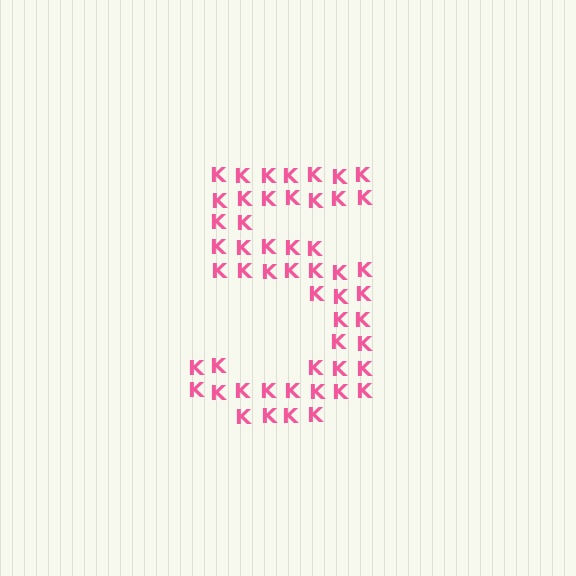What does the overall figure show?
The overall figure shows the digit 5.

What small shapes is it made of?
It is made of small letter K's.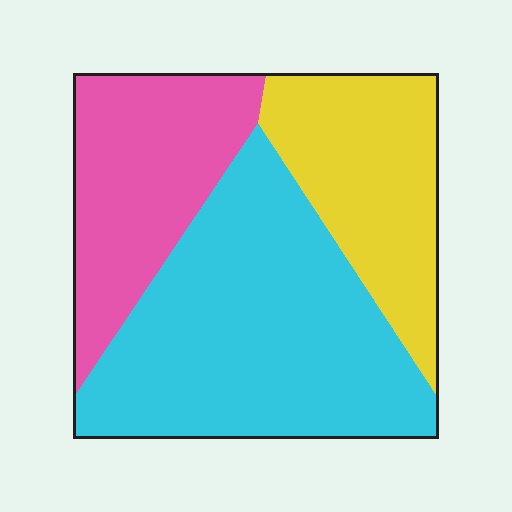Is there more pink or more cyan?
Cyan.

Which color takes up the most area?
Cyan, at roughly 50%.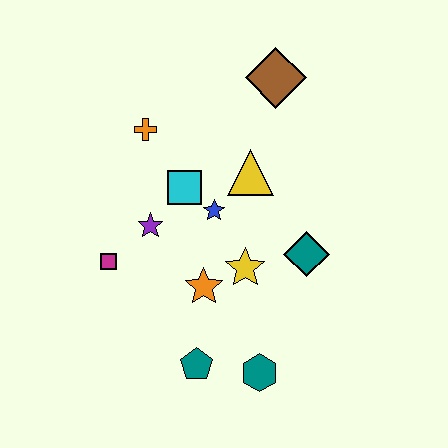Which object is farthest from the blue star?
The teal hexagon is farthest from the blue star.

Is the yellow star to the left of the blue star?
No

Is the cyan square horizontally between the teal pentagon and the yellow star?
No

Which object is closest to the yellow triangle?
The blue star is closest to the yellow triangle.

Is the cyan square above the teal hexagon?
Yes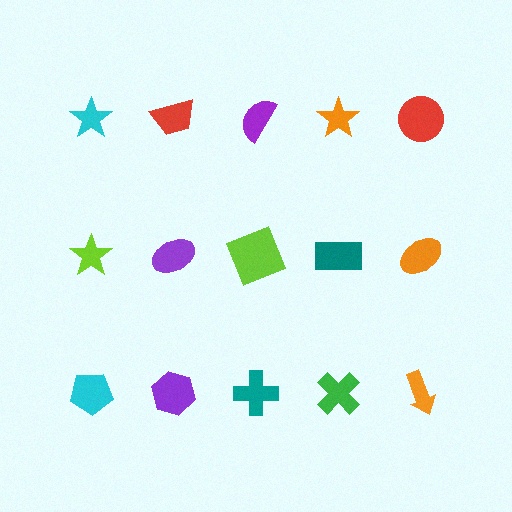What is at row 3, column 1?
A cyan pentagon.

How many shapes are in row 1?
5 shapes.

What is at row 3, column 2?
A purple hexagon.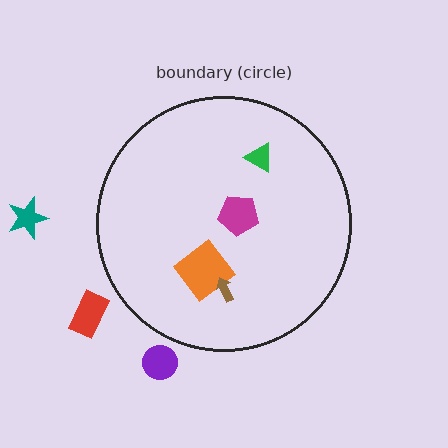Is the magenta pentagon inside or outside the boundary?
Inside.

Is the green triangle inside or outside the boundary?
Inside.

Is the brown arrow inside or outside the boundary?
Inside.